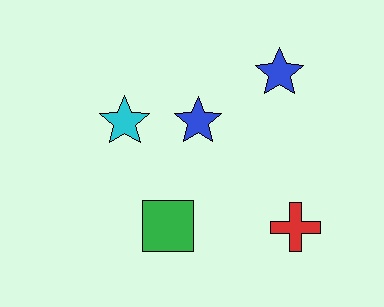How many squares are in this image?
There is 1 square.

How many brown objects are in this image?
There are no brown objects.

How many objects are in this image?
There are 5 objects.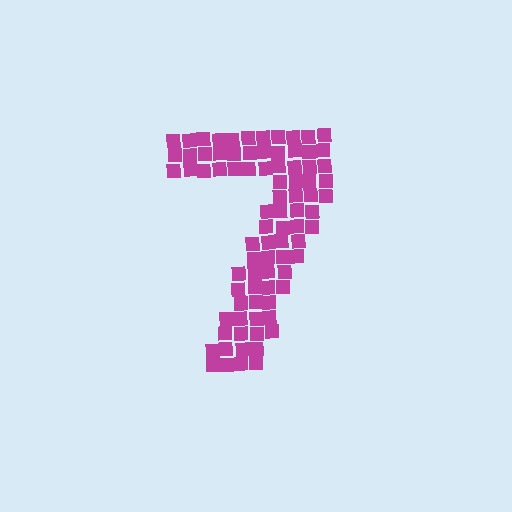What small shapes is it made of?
It is made of small squares.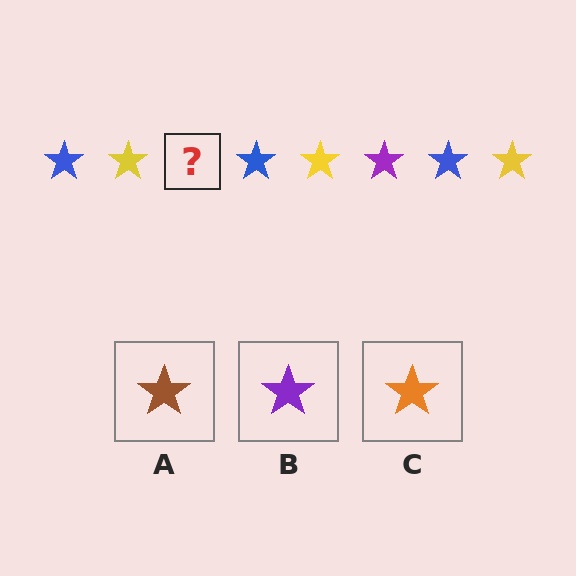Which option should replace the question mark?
Option B.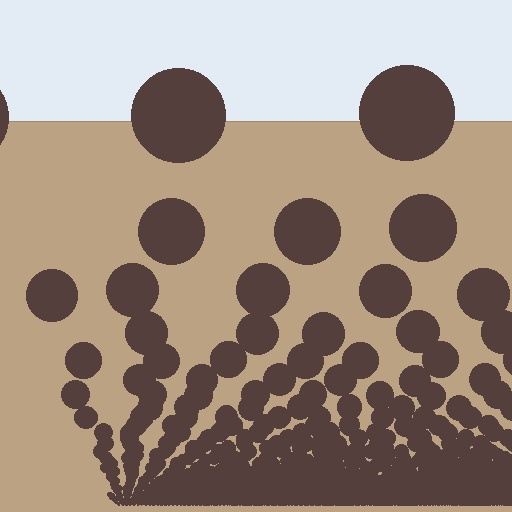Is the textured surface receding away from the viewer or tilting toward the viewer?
The surface appears to tilt toward the viewer. Texture elements get larger and sparser toward the top.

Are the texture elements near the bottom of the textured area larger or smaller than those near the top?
Smaller. The gradient is inverted — elements near the bottom are smaller and denser.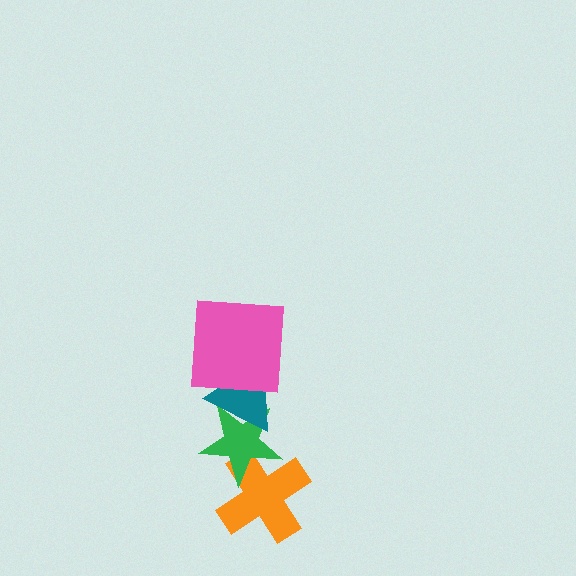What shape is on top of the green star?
The teal triangle is on top of the green star.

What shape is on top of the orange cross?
The green star is on top of the orange cross.